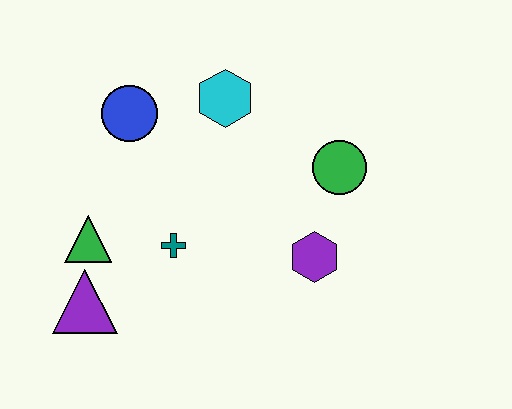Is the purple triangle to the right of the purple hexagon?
No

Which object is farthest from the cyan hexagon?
The purple triangle is farthest from the cyan hexagon.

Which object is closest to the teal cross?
The green triangle is closest to the teal cross.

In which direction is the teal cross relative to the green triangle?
The teal cross is to the right of the green triangle.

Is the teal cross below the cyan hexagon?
Yes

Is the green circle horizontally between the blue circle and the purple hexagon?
No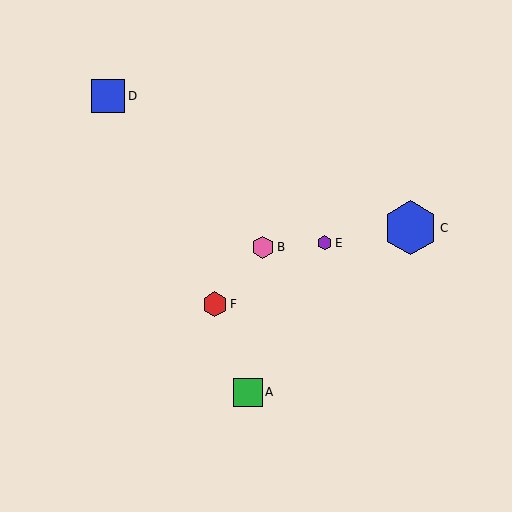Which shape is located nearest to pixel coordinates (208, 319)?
The red hexagon (labeled F) at (215, 304) is nearest to that location.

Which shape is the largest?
The blue hexagon (labeled C) is the largest.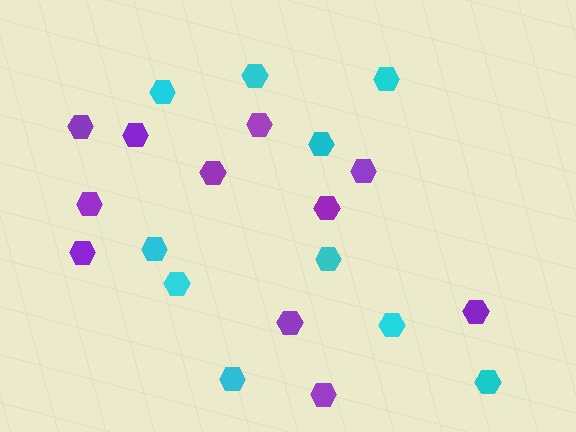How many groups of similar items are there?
There are 2 groups: one group of cyan hexagons (10) and one group of purple hexagons (11).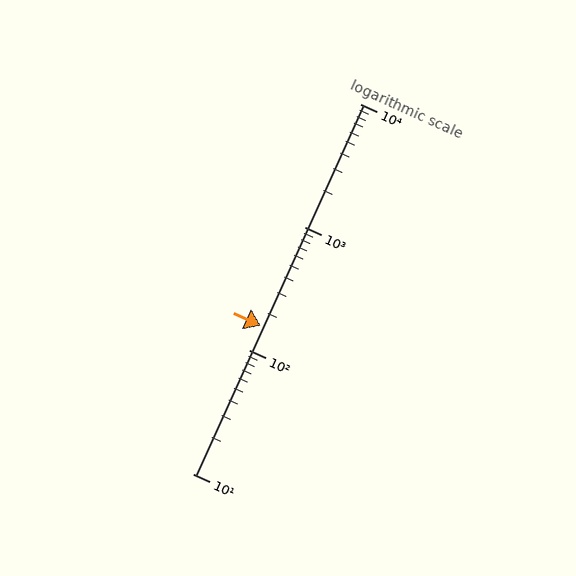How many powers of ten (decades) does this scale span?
The scale spans 3 decades, from 10 to 10000.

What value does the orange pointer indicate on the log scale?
The pointer indicates approximately 160.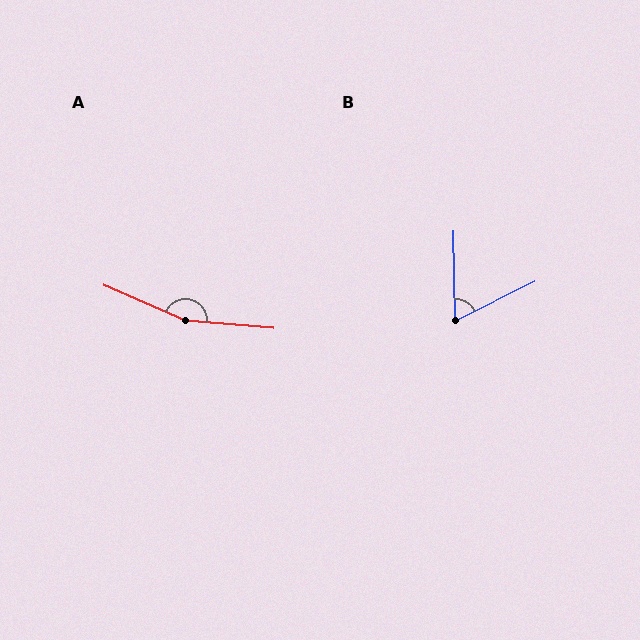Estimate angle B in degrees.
Approximately 65 degrees.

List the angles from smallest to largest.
B (65°), A (162°).